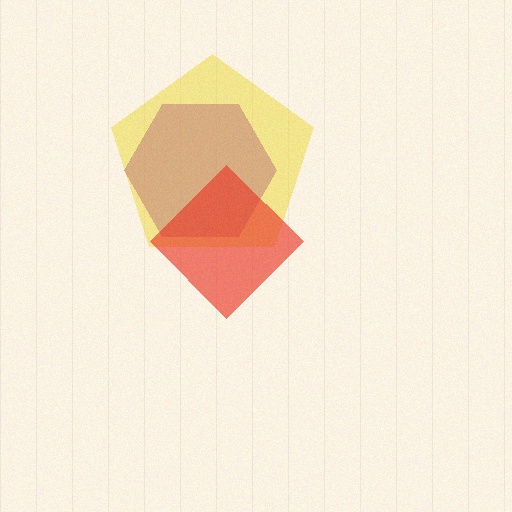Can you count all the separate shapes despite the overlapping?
Yes, there are 3 separate shapes.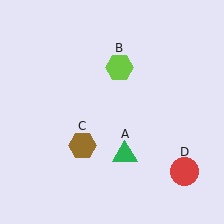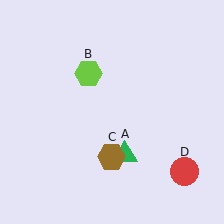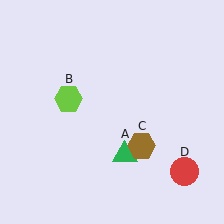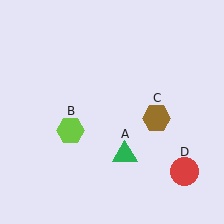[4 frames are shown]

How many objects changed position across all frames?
2 objects changed position: lime hexagon (object B), brown hexagon (object C).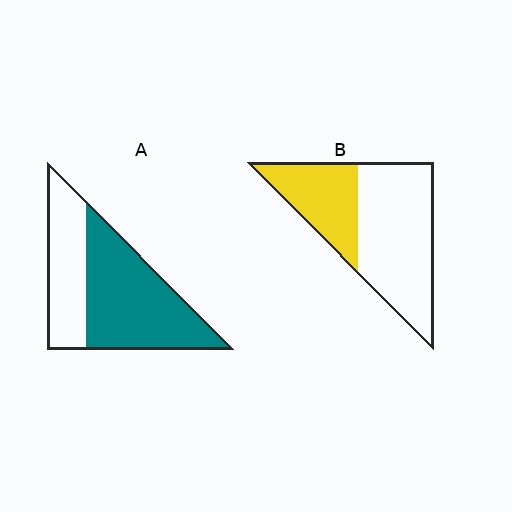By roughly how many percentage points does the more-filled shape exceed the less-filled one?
By roughly 25 percentage points (A over B).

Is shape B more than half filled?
No.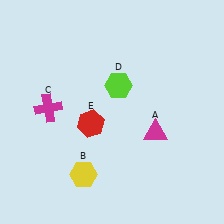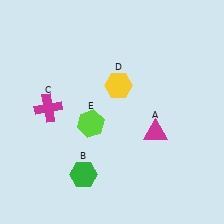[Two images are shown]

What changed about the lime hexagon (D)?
In Image 1, D is lime. In Image 2, it changed to yellow.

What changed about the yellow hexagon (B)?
In Image 1, B is yellow. In Image 2, it changed to green.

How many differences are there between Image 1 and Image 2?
There are 3 differences between the two images.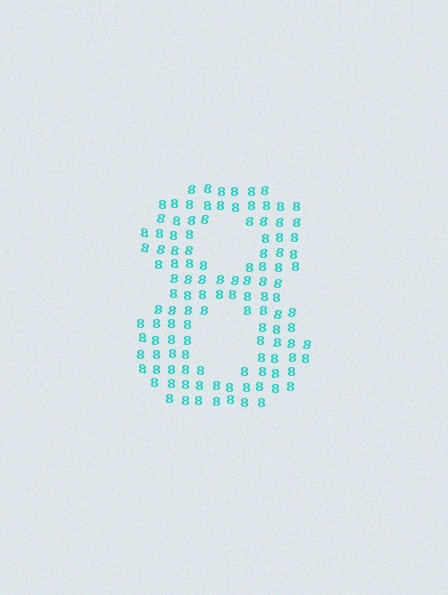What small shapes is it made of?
It is made of small digit 8's.